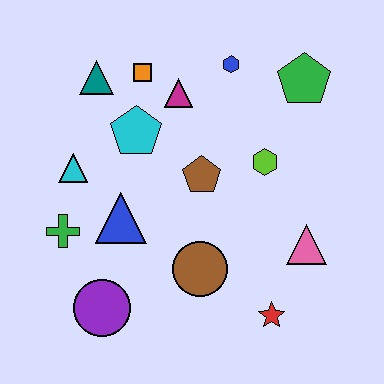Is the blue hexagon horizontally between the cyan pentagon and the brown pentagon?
No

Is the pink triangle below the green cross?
Yes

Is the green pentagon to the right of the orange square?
Yes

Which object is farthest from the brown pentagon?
The purple circle is farthest from the brown pentagon.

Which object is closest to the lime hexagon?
The brown pentagon is closest to the lime hexagon.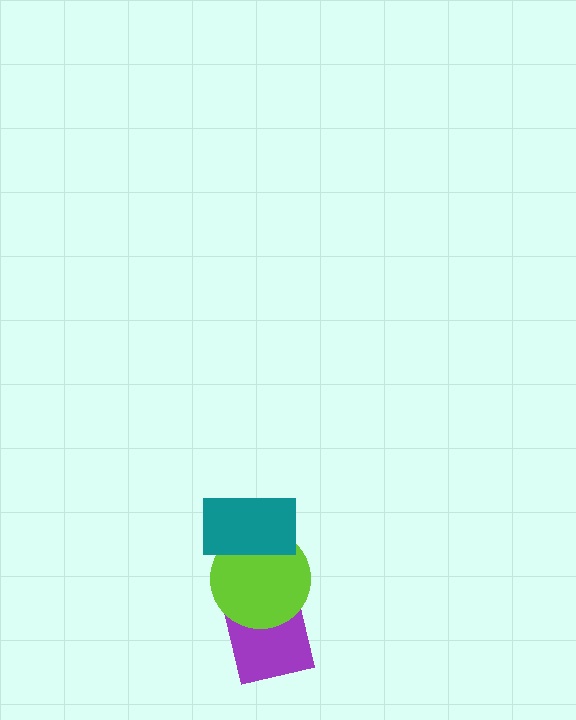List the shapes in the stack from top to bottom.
From top to bottom: the teal rectangle, the lime circle, the purple square.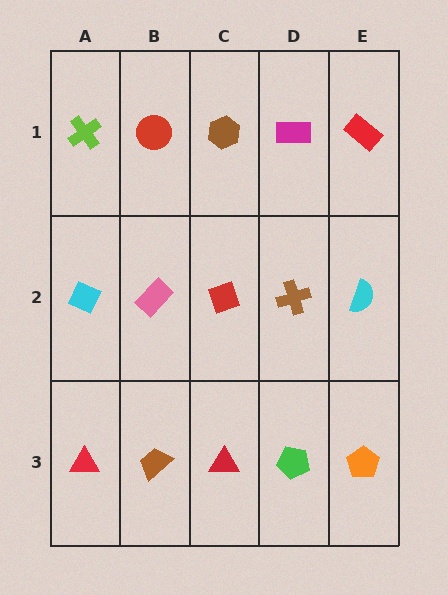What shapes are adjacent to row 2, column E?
A red rectangle (row 1, column E), an orange pentagon (row 3, column E), a brown cross (row 2, column D).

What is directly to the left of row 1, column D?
A brown hexagon.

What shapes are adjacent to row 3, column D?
A brown cross (row 2, column D), a red triangle (row 3, column C), an orange pentagon (row 3, column E).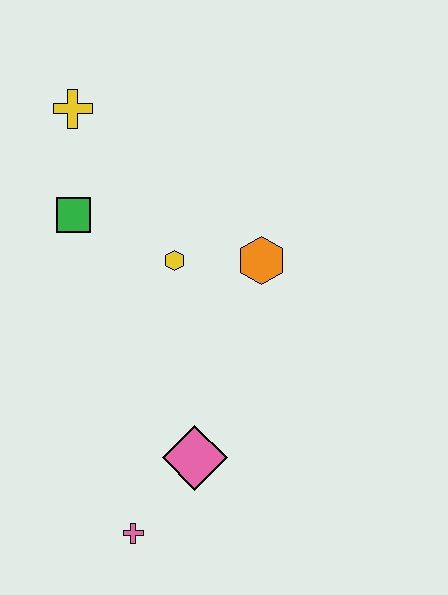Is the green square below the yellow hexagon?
No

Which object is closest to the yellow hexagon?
The orange hexagon is closest to the yellow hexagon.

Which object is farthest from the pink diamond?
The yellow cross is farthest from the pink diamond.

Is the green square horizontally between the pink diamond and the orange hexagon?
No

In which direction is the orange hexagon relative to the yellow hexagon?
The orange hexagon is to the right of the yellow hexagon.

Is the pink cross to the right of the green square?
Yes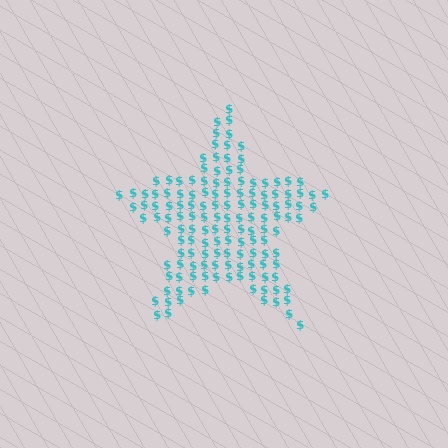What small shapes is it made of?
It is made of small dollar signs.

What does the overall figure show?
The overall figure shows a star.